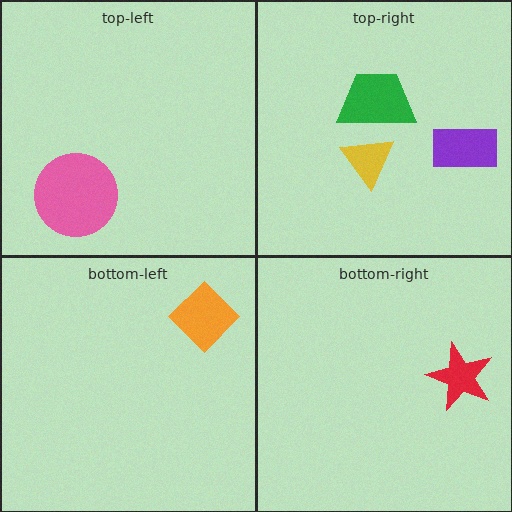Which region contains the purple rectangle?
The top-right region.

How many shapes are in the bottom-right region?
1.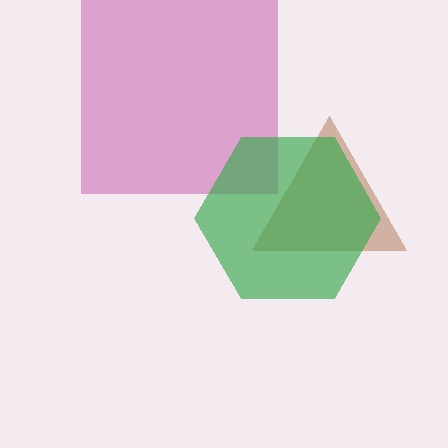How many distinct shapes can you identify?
There are 3 distinct shapes: a magenta square, a brown triangle, a green hexagon.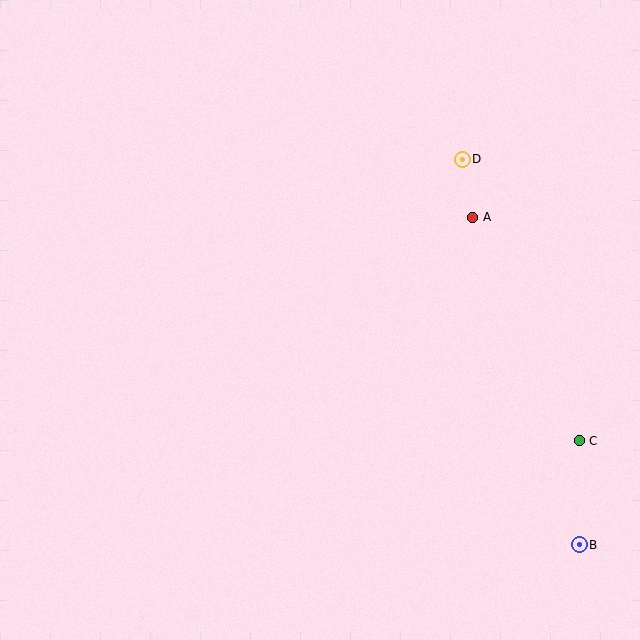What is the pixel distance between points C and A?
The distance between C and A is 248 pixels.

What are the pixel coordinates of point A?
Point A is at (473, 217).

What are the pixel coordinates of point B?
Point B is at (579, 545).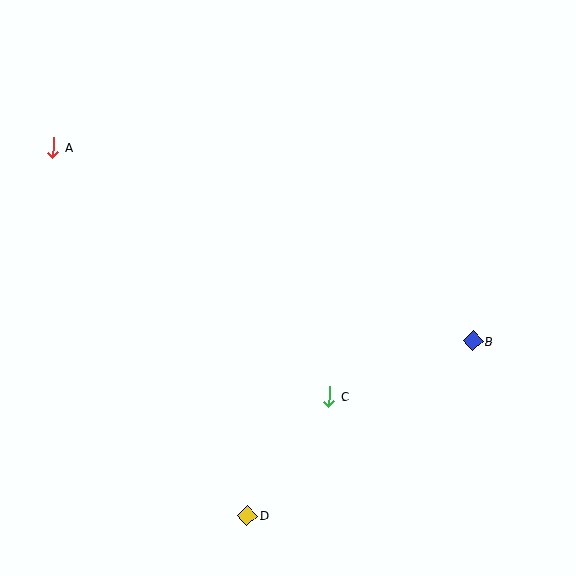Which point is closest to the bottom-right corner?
Point B is closest to the bottom-right corner.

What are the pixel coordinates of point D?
Point D is at (247, 515).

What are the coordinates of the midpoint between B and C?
The midpoint between B and C is at (401, 369).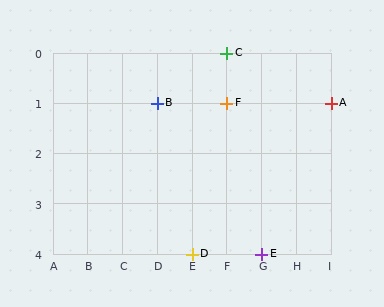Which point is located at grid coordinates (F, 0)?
Point C is at (F, 0).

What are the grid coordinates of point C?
Point C is at grid coordinates (F, 0).